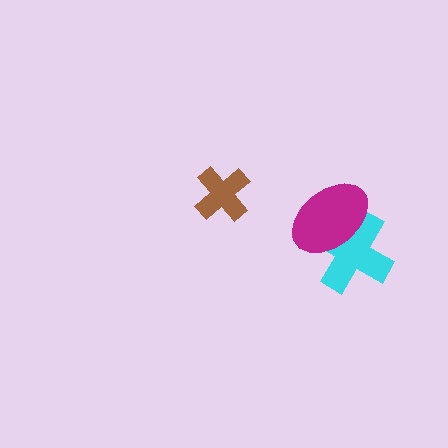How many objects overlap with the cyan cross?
1 object overlaps with the cyan cross.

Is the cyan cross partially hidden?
Yes, it is partially covered by another shape.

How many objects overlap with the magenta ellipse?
1 object overlaps with the magenta ellipse.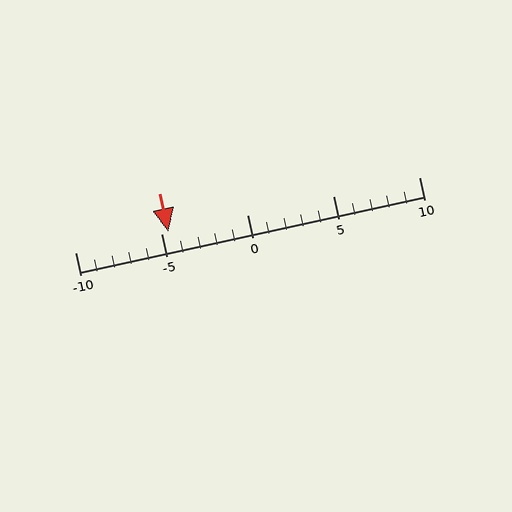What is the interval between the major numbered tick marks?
The major tick marks are spaced 5 units apart.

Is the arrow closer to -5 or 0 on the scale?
The arrow is closer to -5.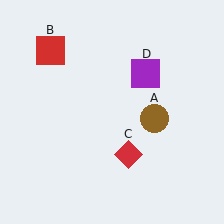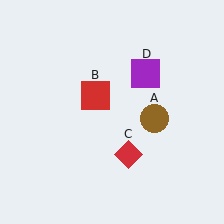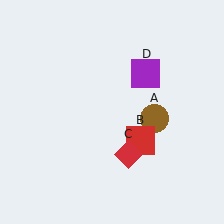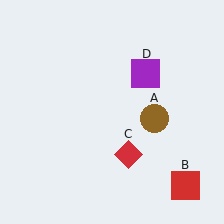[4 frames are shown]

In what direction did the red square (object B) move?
The red square (object B) moved down and to the right.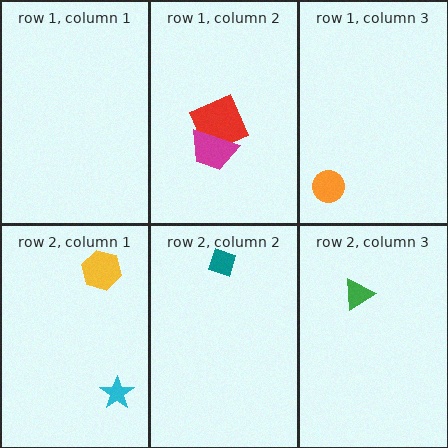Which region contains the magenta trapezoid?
The row 1, column 2 region.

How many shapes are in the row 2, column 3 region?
1.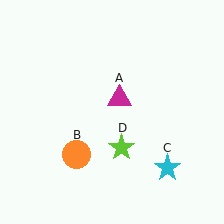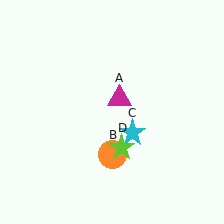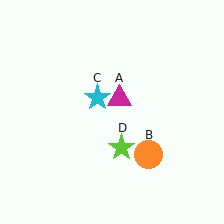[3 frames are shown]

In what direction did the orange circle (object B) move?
The orange circle (object B) moved right.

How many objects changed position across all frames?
2 objects changed position: orange circle (object B), cyan star (object C).